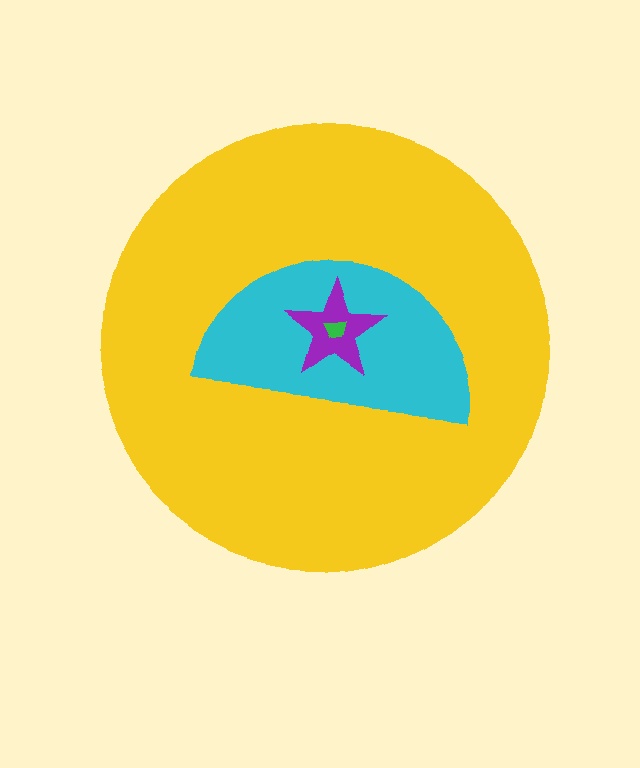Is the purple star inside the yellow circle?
Yes.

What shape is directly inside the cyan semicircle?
The purple star.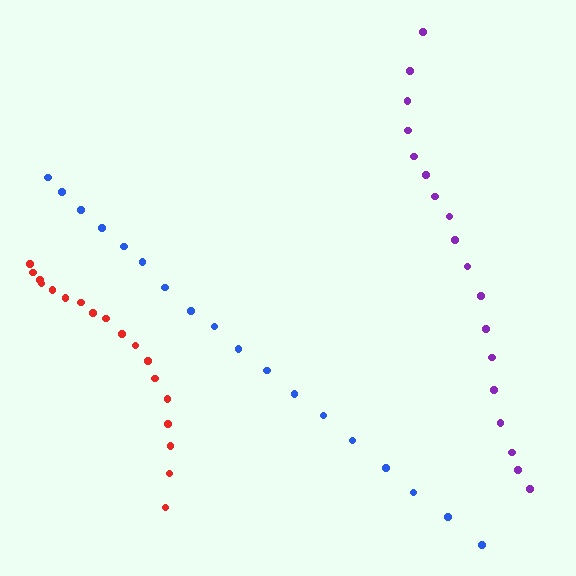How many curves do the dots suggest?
There are 3 distinct paths.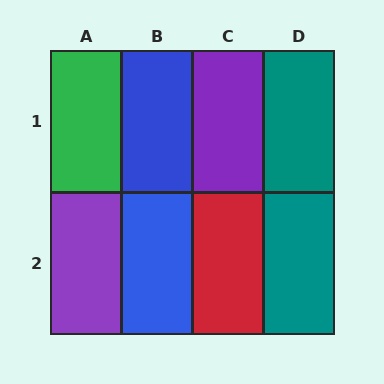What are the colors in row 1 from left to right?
Green, blue, purple, teal.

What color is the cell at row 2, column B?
Blue.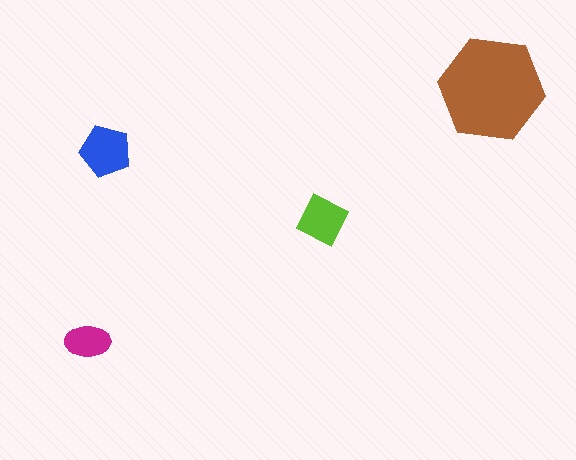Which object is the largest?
The brown hexagon.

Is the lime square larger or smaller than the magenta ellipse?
Larger.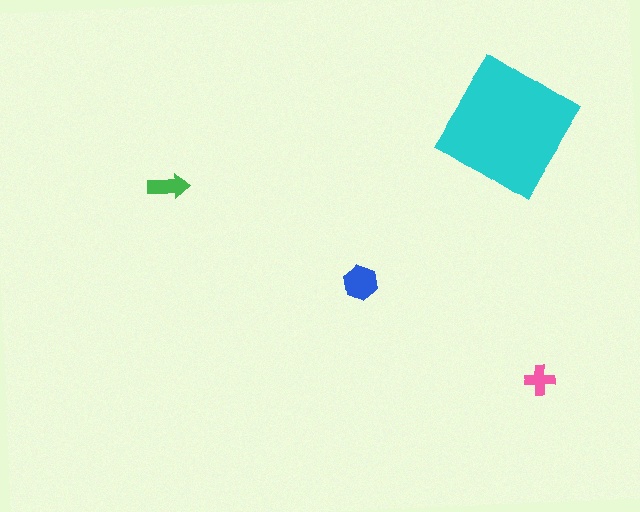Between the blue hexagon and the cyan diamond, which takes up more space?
The cyan diamond.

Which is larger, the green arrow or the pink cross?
The green arrow.